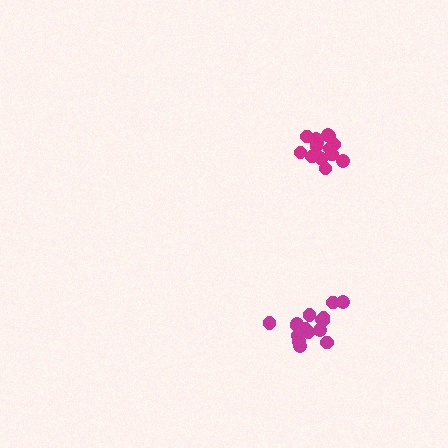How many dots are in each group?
Group 1: 16 dots, Group 2: 15 dots (31 total).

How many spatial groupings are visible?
There are 2 spatial groupings.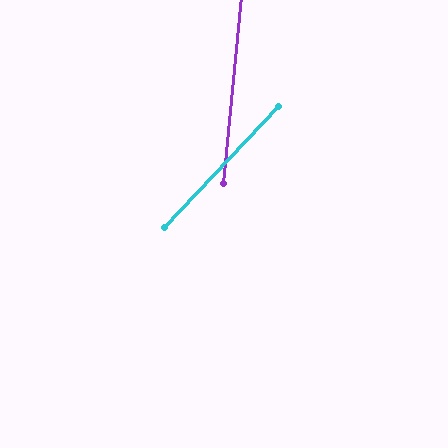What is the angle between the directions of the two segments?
Approximately 38 degrees.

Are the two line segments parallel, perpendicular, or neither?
Neither parallel nor perpendicular — they differ by about 38°.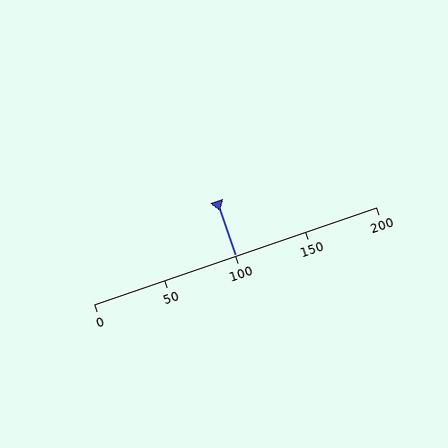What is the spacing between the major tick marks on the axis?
The major ticks are spaced 50 apart.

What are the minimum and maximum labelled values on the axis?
The axis runs from 0 to 200.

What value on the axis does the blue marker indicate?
The marker indicates approximately 100.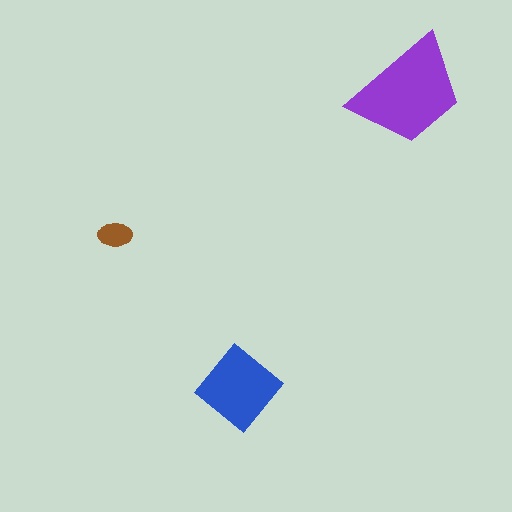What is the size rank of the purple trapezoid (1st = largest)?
1st.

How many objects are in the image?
There are 3 objects in the image.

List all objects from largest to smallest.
The purple trapezoid, the blue diamond, the brown ellipse.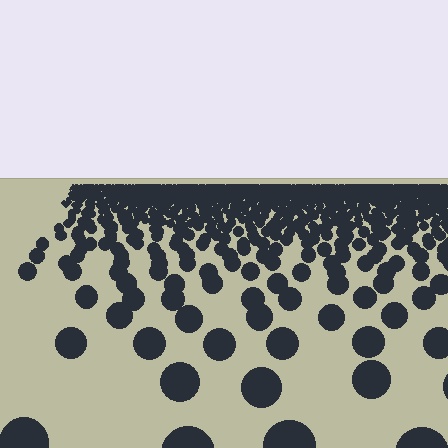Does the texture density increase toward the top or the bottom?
Density increases toward the top.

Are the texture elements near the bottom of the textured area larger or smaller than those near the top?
Larger. Near the bottom, elements are closer to the viewer and appear at a bigger on-screen size.